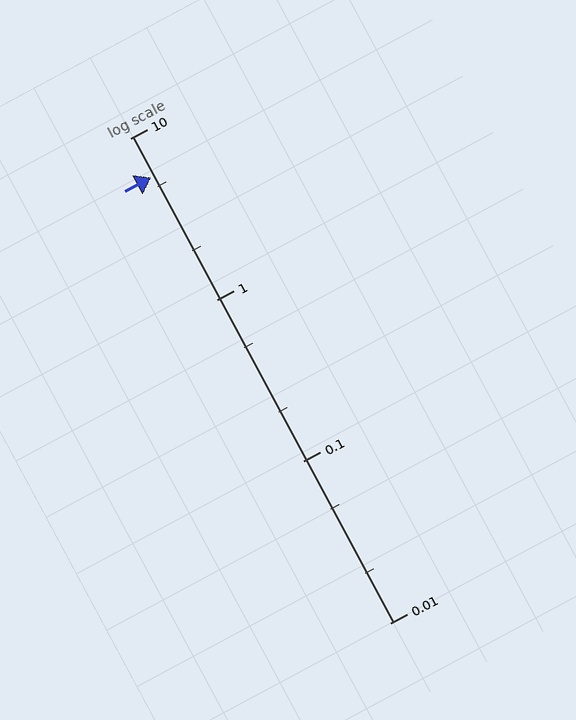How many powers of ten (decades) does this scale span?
The scale spans 3 decades, from 0.01 to 10.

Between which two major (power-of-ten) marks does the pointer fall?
The pointer is between 1 and 10.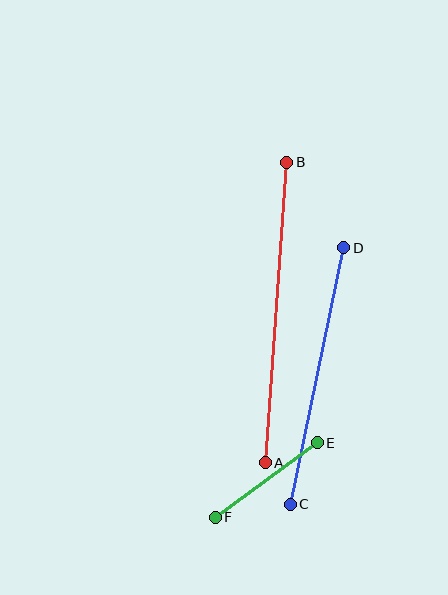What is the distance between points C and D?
The distance is approximately 262 pixels.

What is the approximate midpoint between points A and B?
The midpoint is at approximately (276, 312) pixels.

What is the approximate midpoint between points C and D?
The midpoint is at approximately (317, 376) pixels.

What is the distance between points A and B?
The distance is approximately 302 pixels.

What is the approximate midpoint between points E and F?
The midpoint is at approximately (266, 480) pixels.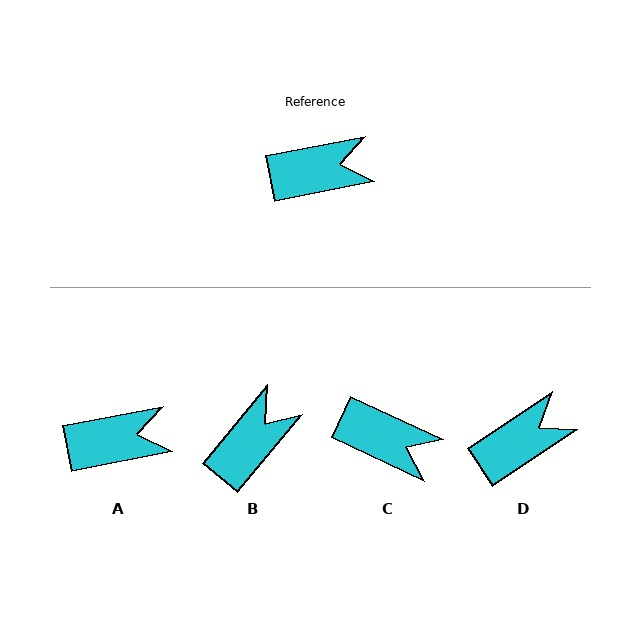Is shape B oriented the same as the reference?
No, it is off by about 39 degrees.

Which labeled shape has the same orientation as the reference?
A.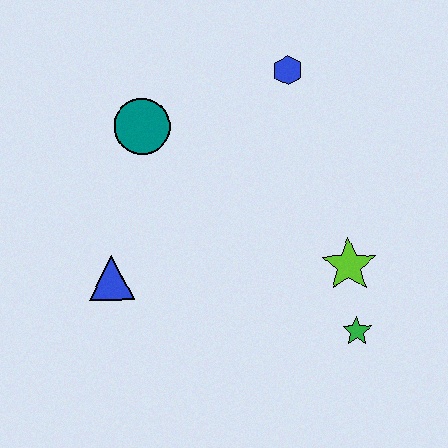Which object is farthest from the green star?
The teal circle is farthest from the green star.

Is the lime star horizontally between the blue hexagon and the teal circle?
No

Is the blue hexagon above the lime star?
Yes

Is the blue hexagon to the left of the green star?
Yes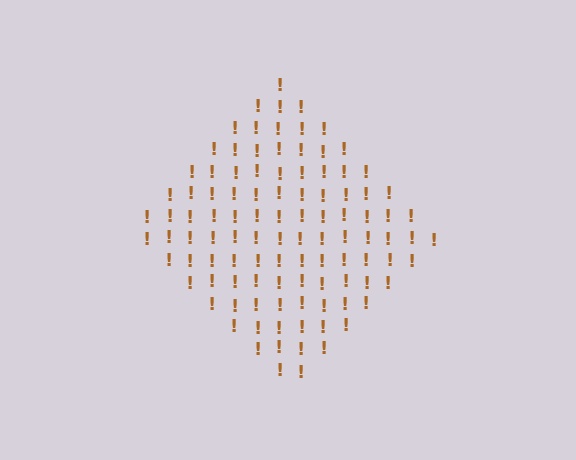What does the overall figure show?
The overall figure shows a diamond.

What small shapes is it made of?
It is made of small exclamation marks.